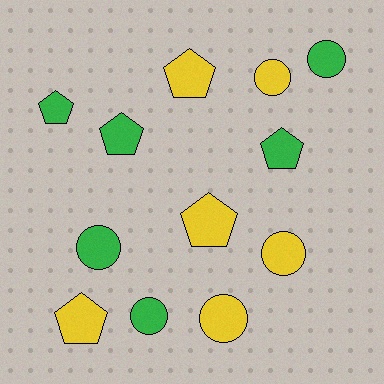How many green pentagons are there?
There are 3 green pentagons.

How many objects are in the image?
There are 12 objects.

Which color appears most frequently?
Yellow, with 6 objects.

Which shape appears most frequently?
Pentagon, with 6 objects.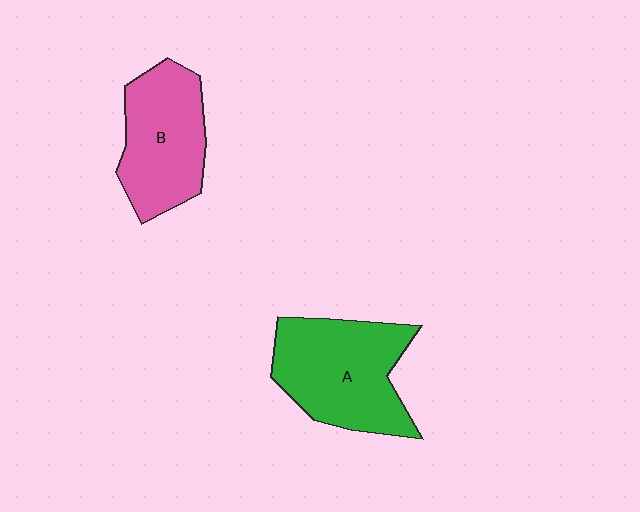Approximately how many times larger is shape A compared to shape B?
Approximately 1.2 times.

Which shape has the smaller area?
Shape B (pink).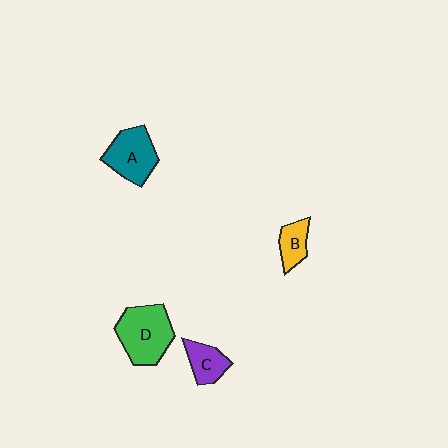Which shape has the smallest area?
Shape B (yellow).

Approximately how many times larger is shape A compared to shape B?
Approximately 1.9 times.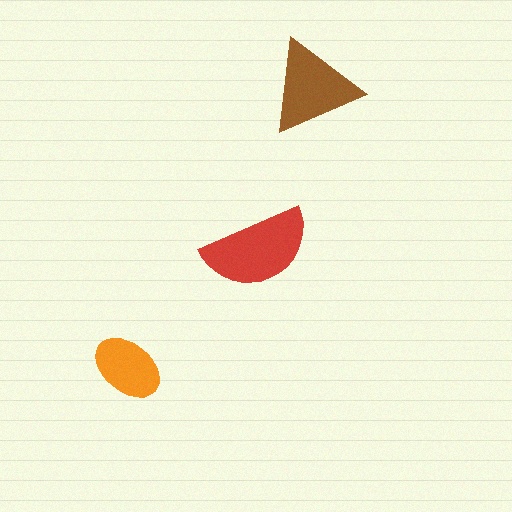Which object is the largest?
The red semicircle.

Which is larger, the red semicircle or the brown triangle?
The red semicircle.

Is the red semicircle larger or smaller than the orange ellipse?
Larger.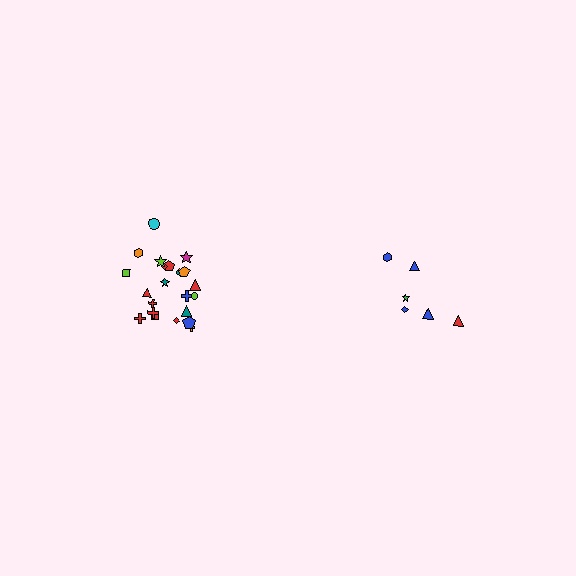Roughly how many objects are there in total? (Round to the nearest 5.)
Roughly 30 objects in total.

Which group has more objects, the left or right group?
The left group.